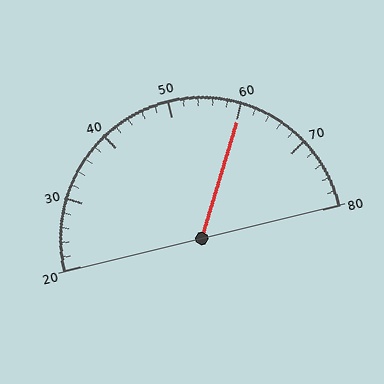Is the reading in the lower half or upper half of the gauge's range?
The reading is in the upper half of the range (20 to 80).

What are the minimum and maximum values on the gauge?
The gauge ranges from 20 to 80.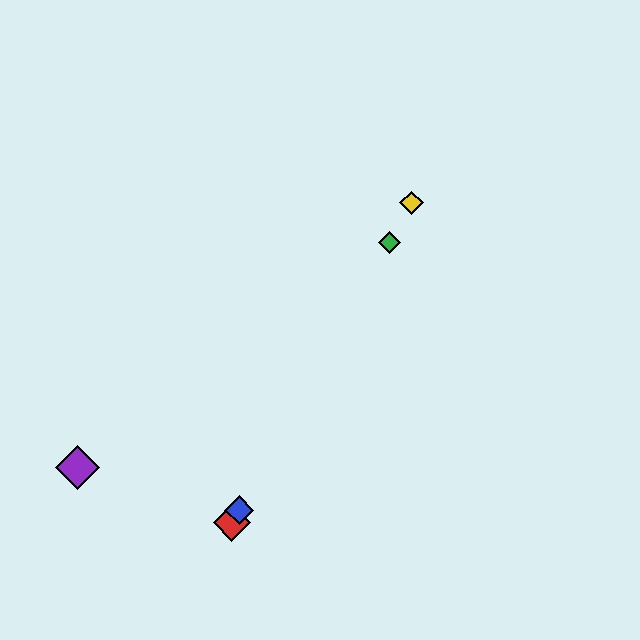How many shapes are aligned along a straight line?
4 shapes (the red diamond, the blue diamond, the green diamond, the yellow diamond) are aligned along a straight line.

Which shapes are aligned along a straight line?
The red diamond, the blue diamond, the green diamond, the yellow diamond are aligned along a straight line.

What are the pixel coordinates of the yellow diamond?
The yellow diamond is at (412, 203).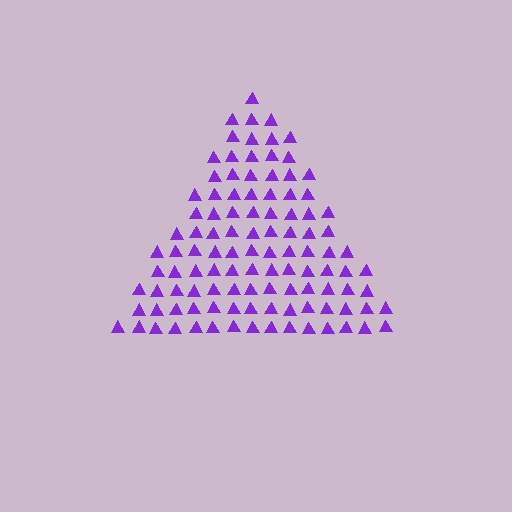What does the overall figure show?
The overall figure shows a triangle.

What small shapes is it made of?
It is made of small triangles.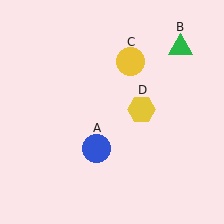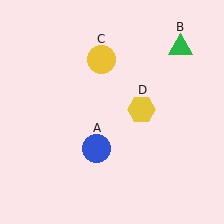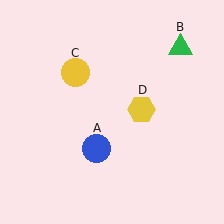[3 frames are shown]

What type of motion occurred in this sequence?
The yellow circle (object C) rotated counterclockwise around the center of the scene.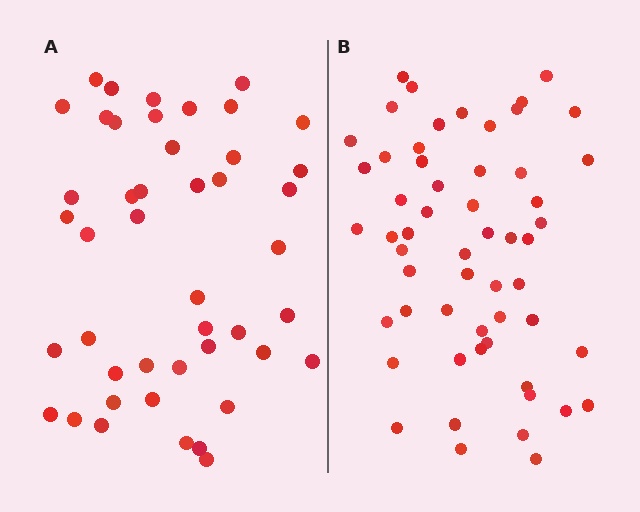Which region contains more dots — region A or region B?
Region B (the right region) has more dots.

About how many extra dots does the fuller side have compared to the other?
Region B has roughly 12 or so more dots than region A.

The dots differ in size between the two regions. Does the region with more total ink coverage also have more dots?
No. Region A has more total ink coverage because its dots are larger, but region B actually contains more individual dots. Total area can be misleading — the number of items is what matters here.